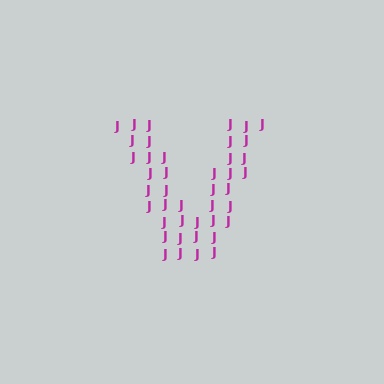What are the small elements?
The small elements are letter J's.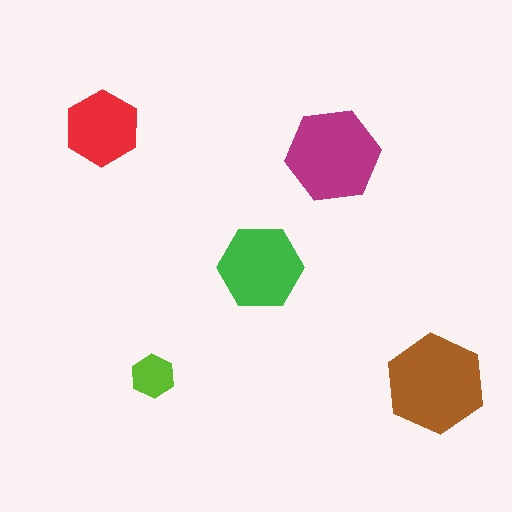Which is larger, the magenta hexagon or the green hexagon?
The magenta one.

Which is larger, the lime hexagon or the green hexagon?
The green one.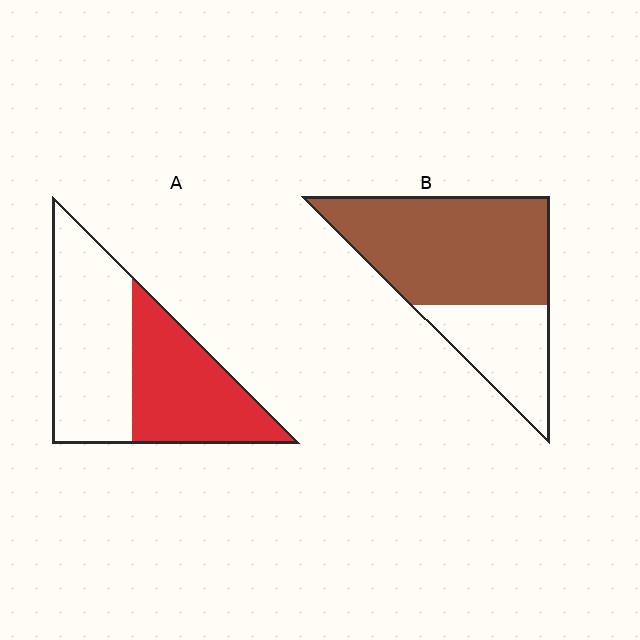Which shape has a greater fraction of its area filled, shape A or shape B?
Shape B.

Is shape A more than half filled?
No.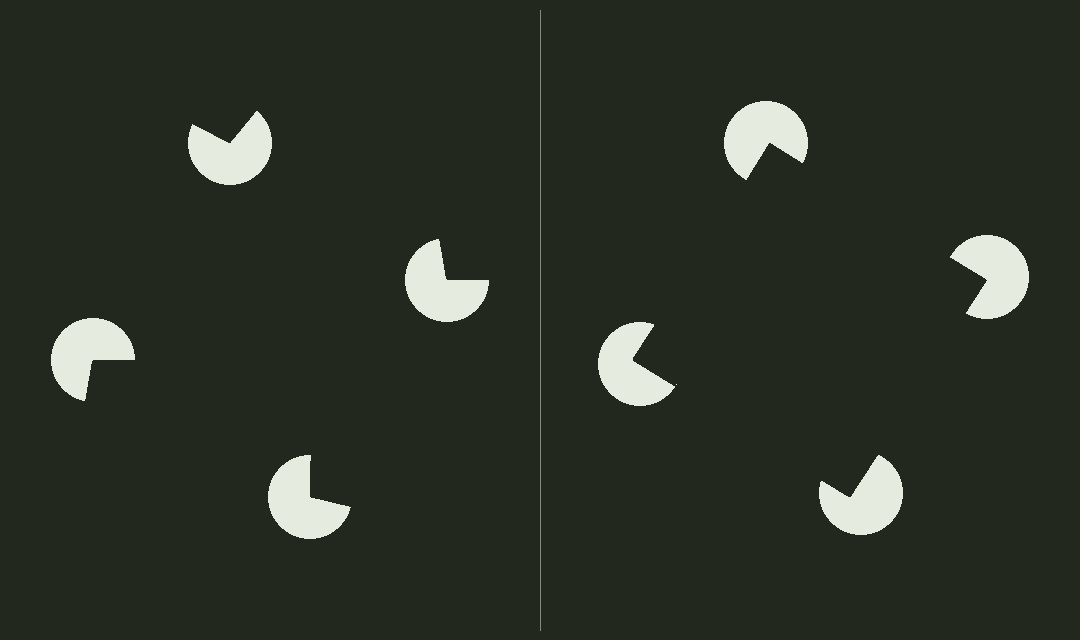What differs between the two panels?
The pac-man discs are positioned identically on both sides; only the wedge orientations differ. On the right they align to a square; on the left they are misaligned.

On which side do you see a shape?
An illusory square appears on the right side. On the left side the wedge cuts are rotated, so no coherent shape forms.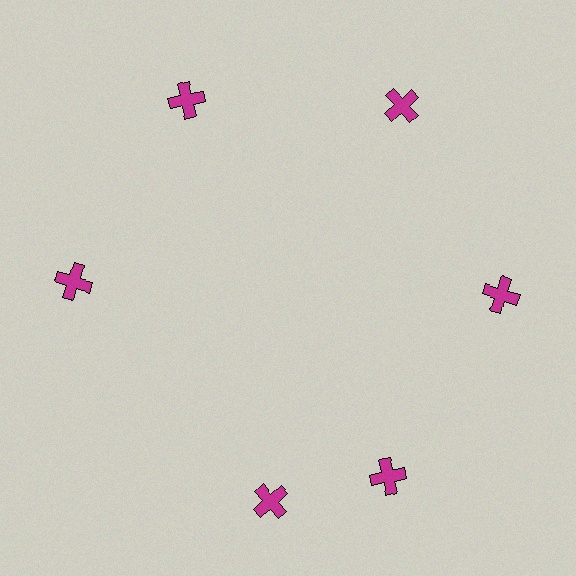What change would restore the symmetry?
The symmetry would be restored by rotating it back into even spacing with its neighbors so that all 6 crosses sit at equal angles and equal distance from the center.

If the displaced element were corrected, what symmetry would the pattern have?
It would have 6-fold rotational symmetry — the pattern would map onto itself every 60 degrees.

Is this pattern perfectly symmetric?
No. The 6 magenta crosses are arranged in a ring, but one element near the 7 o'clock position is rotated out of alignment along the ring, breaking the 6-fold rotational symmetry.